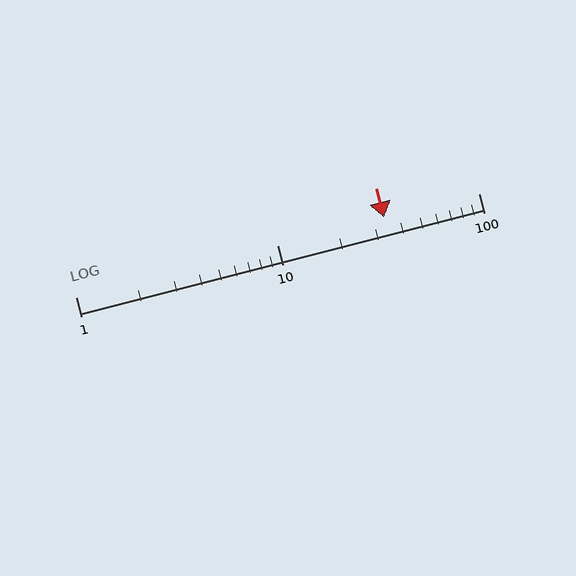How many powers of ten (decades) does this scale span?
The scale spans 2 decades, from 1 to 100.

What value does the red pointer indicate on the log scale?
The pointer indicates approximately 34.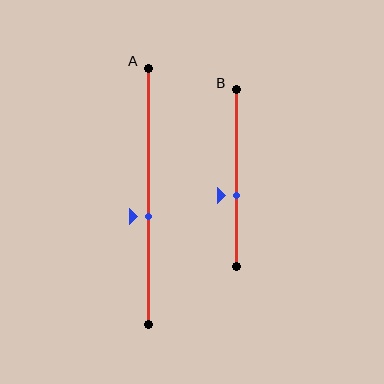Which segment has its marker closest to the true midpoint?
Segment A has its marker closest to the true midpoint.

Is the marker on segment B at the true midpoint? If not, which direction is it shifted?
No, the marker on segment B is shifted downward by about 10% of the segment length.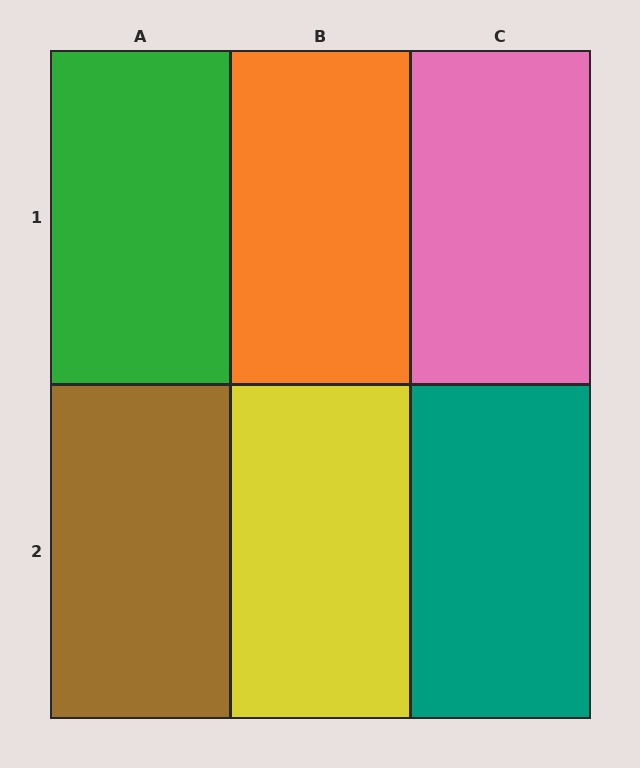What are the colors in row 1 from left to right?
Green, orange, pink.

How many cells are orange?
1 cell is orange.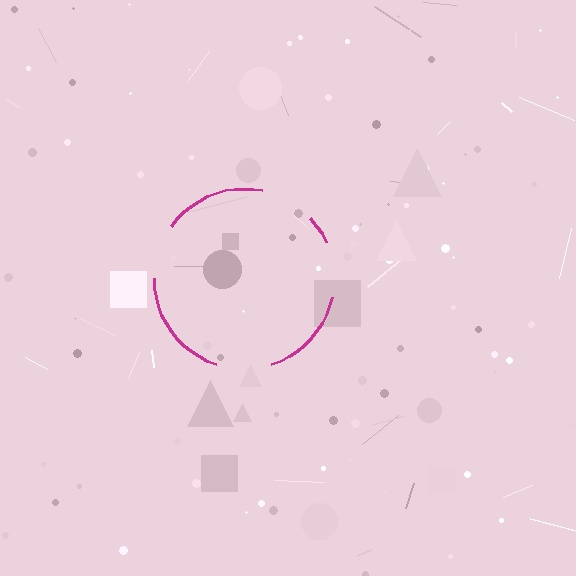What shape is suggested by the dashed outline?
The dashed outline suggests a circle.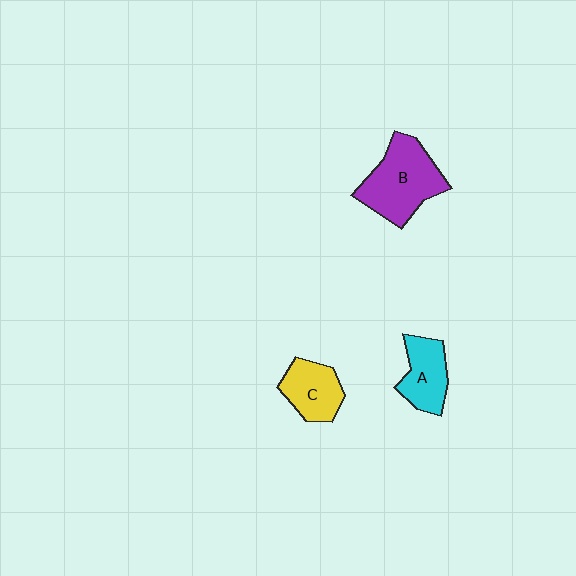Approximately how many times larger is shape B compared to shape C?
Approximately 1.6 times.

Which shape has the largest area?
Shape B (purple).